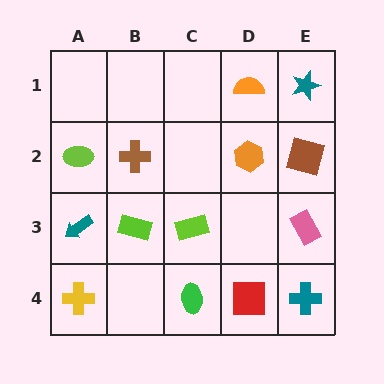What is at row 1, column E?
A teal star.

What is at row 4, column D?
A red square.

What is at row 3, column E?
A pink rectangle.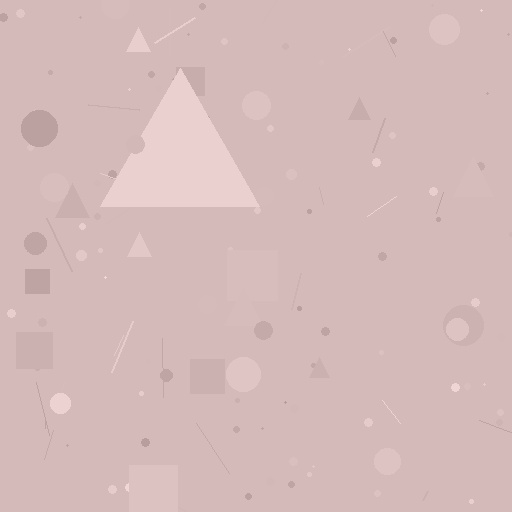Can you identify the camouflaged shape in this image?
The camouflaged shape is a triangle.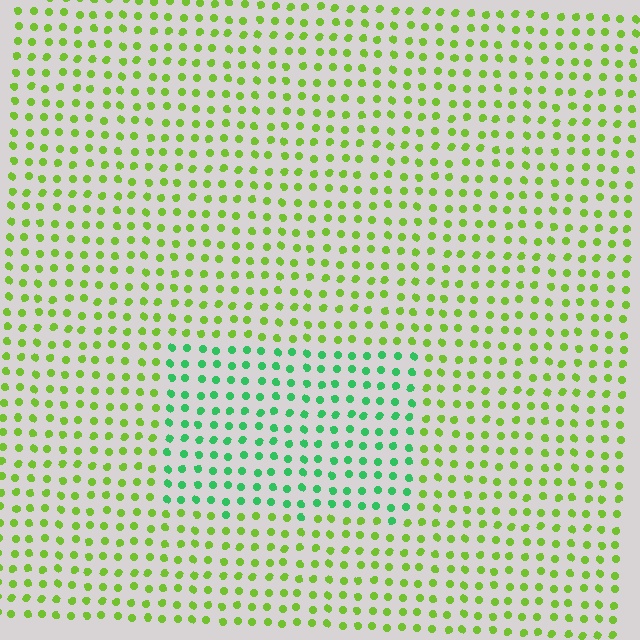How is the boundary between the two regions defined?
The boundary is defined purely by a slight shift in hue (about 47 degrees). Spacing, size, and orientation are identical on both sides.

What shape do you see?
I see a rectangle.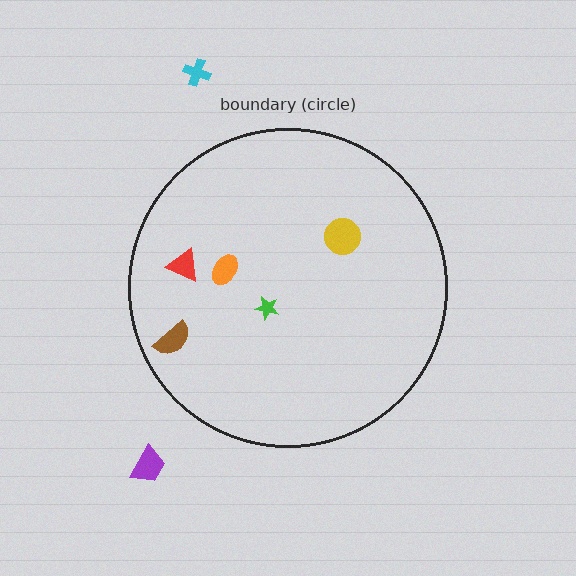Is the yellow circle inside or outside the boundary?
Inside.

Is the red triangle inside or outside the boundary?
Inside.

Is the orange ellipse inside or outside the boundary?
Inside.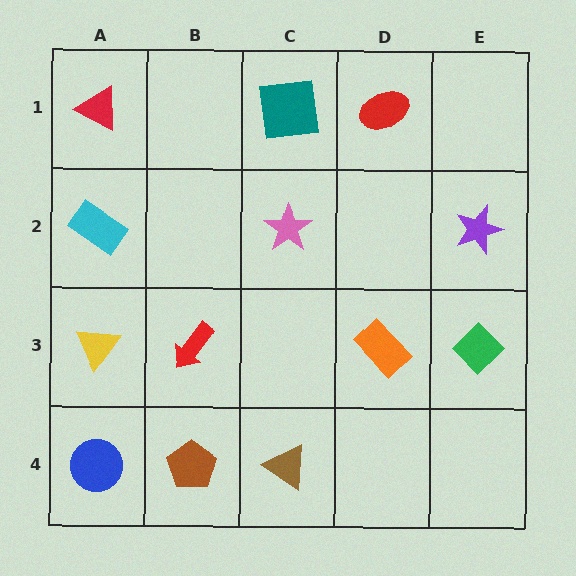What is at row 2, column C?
A pink star.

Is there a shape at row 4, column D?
No, that cell is empty.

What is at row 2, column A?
A cyan rectangle.